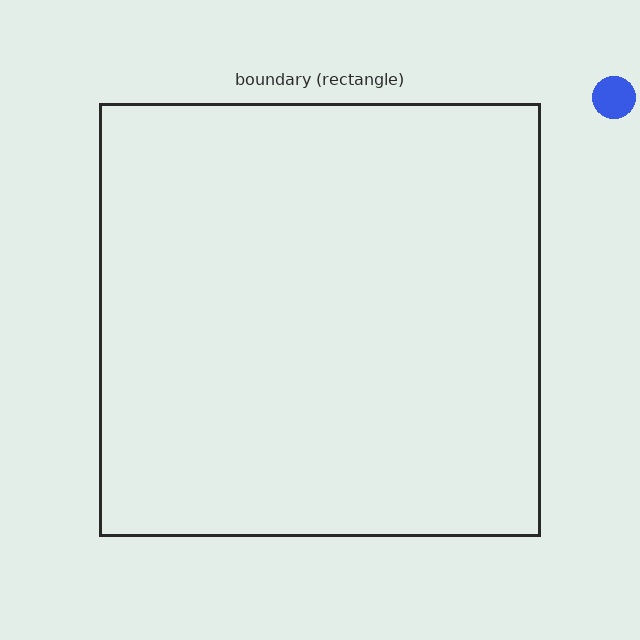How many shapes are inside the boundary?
0 inside, 1 outside.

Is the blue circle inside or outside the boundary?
Outside.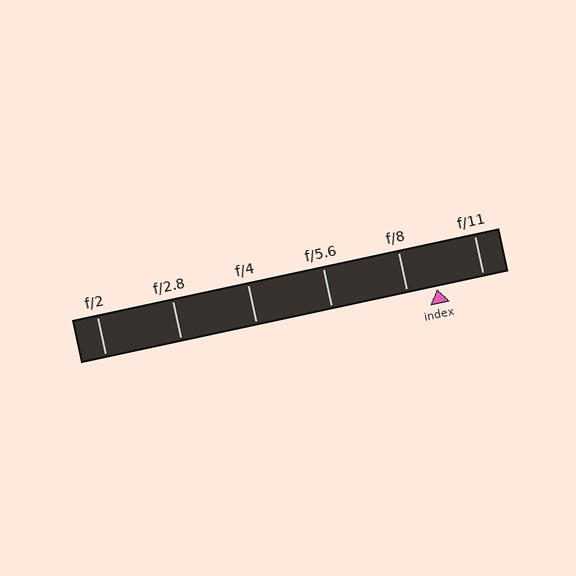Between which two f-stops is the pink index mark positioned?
The index mark is between f/8 and f/11.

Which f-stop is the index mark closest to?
The index mark is closest to f/8.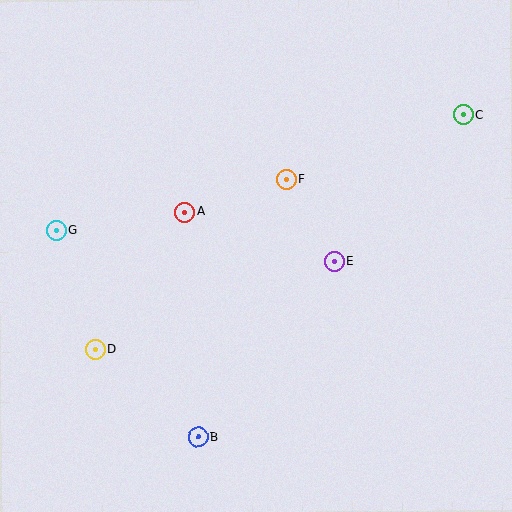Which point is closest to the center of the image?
Point E at (334, 262) is closest to the center.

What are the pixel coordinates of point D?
Point D is at (95, 350).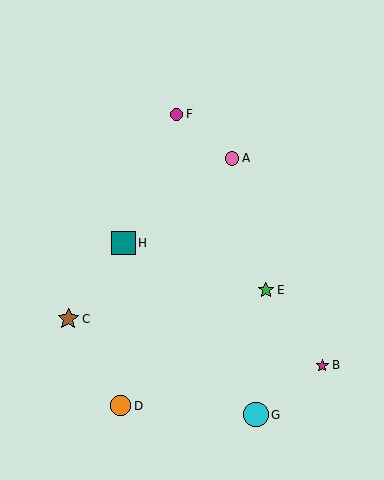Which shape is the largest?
The cyan circle (labeled G) is the largest.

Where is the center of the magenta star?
The center of the magenta star is at (322, 365).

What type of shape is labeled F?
Shape F is a magenta circle.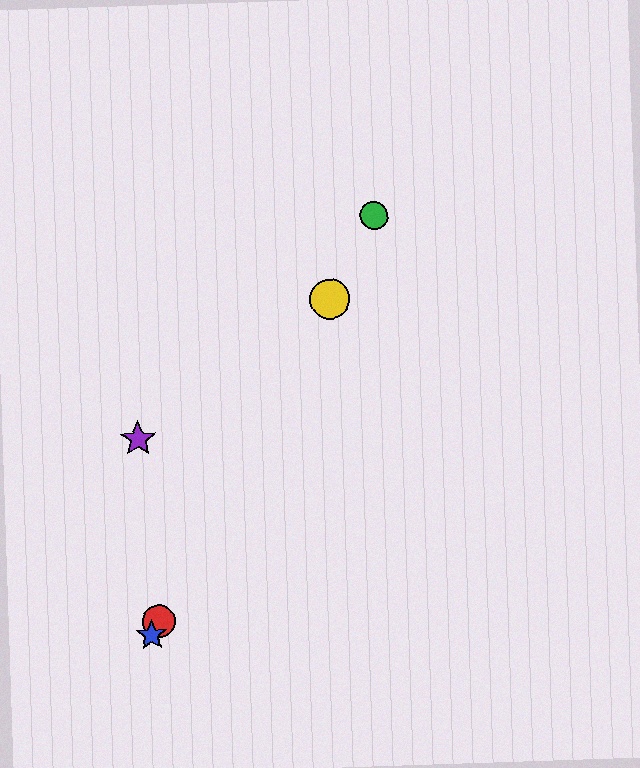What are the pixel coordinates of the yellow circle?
The yellow circle is at (330, 299).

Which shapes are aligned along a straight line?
The red circle, the blue star, the green circle, the yellow circle are aligned along a straight line.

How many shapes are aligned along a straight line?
4 shapes (the red circle, the blue star, the green circle, the yellow circle) are aligned along a straight line.